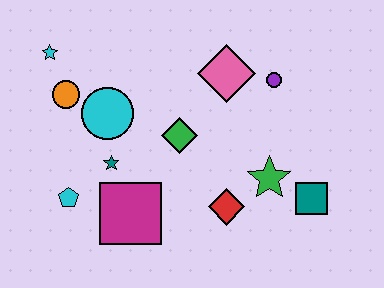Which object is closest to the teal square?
The green star is closest to the teal square.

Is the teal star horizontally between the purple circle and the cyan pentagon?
Yes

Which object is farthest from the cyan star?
The teal square is farthest from the cyan star.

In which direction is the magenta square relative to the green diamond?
The magenta square is below the green diamond.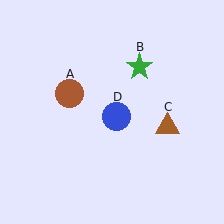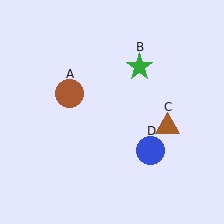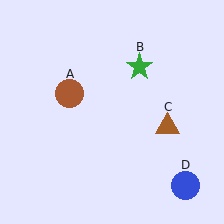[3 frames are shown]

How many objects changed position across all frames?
1 object changed position: blue circle (object D).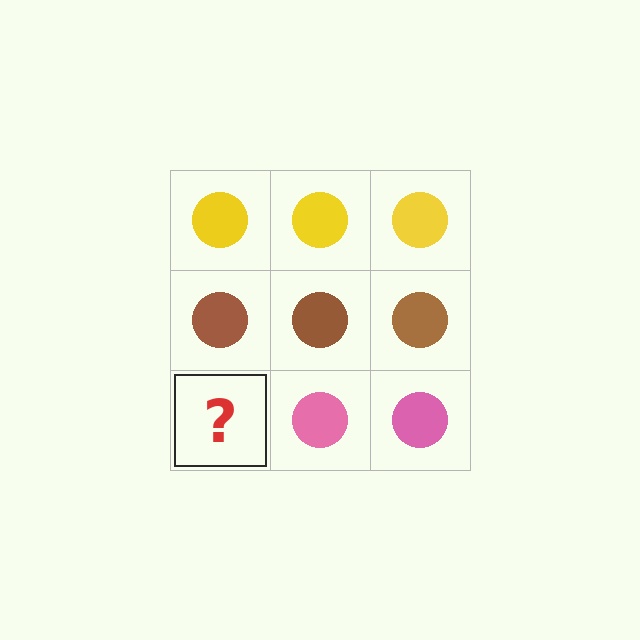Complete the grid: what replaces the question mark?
The question mark should be replaced with a pink circle.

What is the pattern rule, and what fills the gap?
The rule is that each row has a consistent color. The gap should be filled with a pink circle.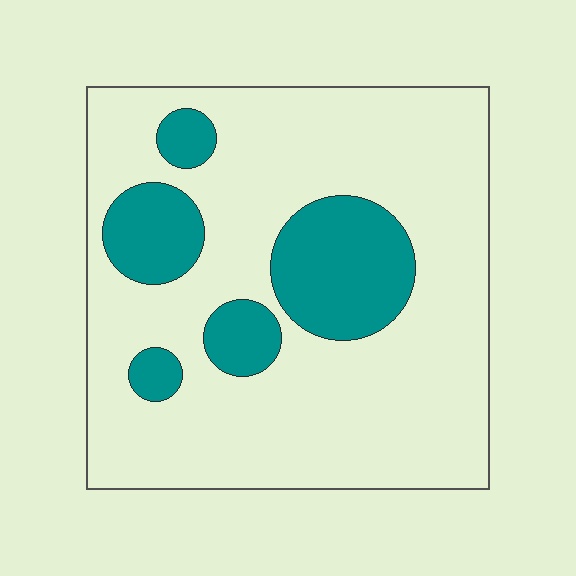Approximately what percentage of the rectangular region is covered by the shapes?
Approximately 20%.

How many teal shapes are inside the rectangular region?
5.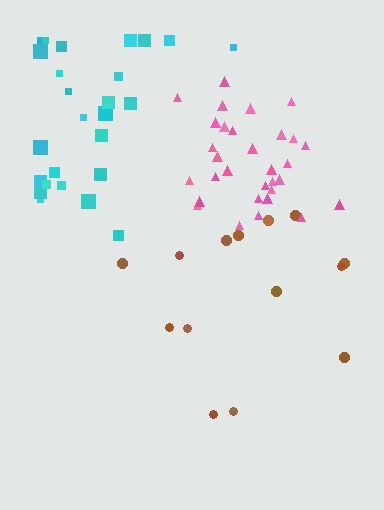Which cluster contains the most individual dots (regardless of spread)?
Pink (31).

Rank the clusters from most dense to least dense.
pink, cyan, brown.